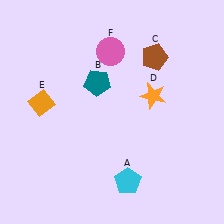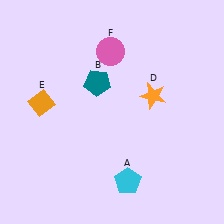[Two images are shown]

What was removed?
The brown pentagon (C) was removed in Image 2.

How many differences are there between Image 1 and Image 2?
There is 1 difference between the two images.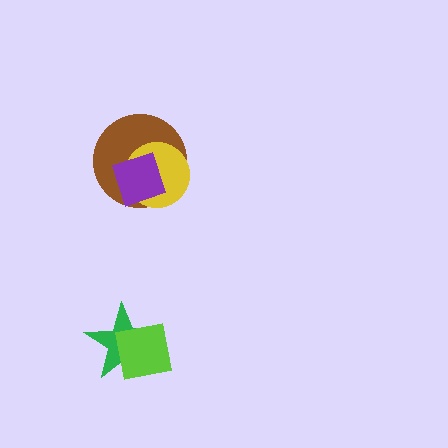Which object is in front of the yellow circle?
The purple diamond is in front of the yellow circle.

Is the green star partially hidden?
Yes, it is partially covered by another shape.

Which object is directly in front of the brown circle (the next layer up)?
The yellow circle is directly in front of the brown circle.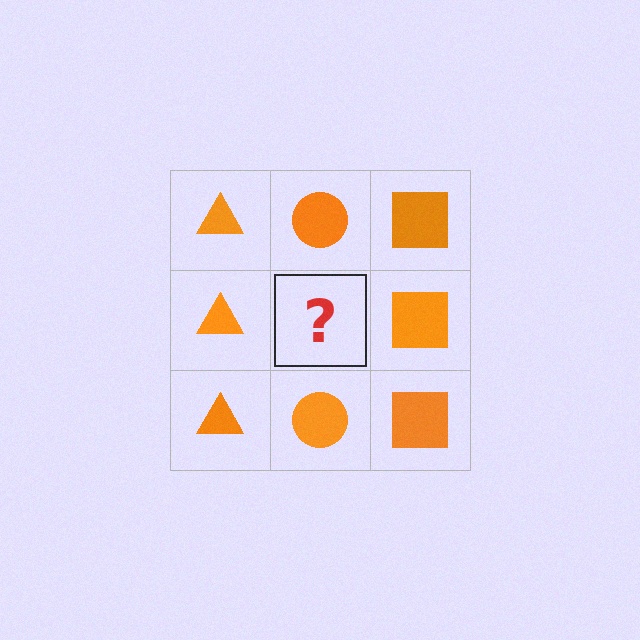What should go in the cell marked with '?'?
The missing cell should contain an orange circle.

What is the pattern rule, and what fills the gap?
The rule is that each column has a consistent shape. The gap should be filled with an orange circle.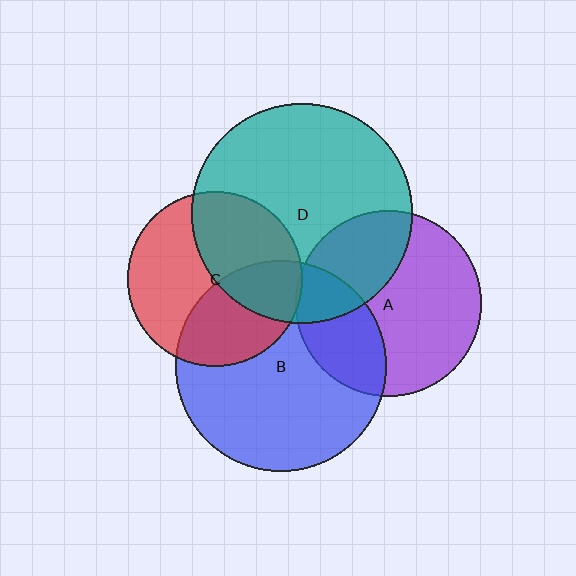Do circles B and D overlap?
Yes.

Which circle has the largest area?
Circle D (teal).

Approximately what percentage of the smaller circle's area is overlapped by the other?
Approximately 20%.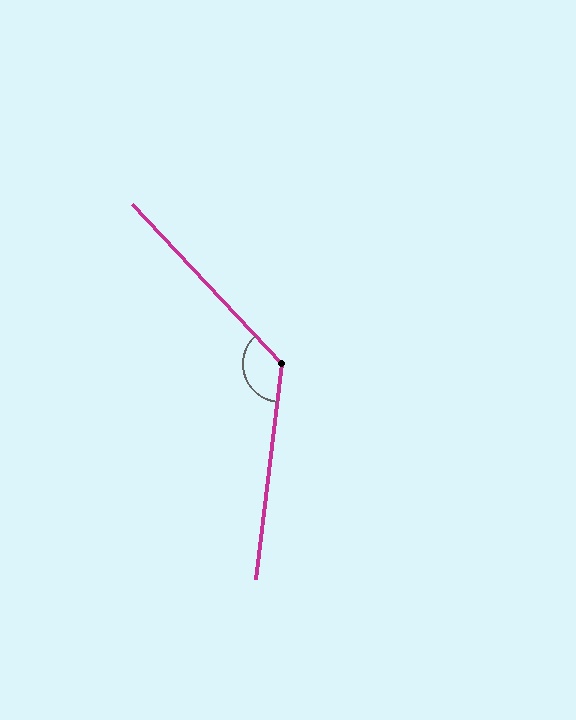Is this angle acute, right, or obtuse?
It is obtuse.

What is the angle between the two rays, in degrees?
Approximately 130 degrees.